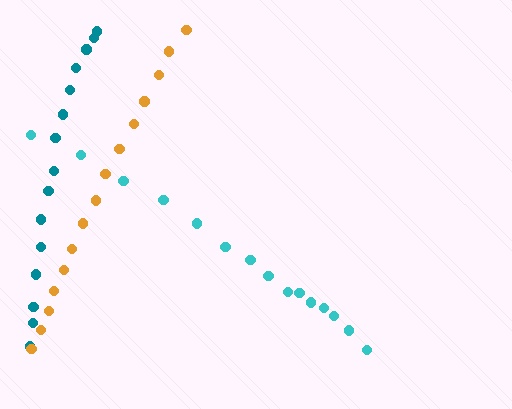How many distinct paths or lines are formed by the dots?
There are 3 distinct paths.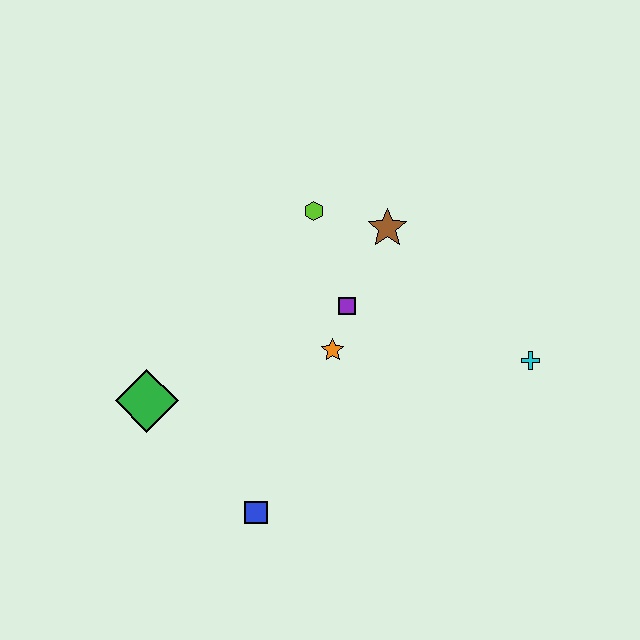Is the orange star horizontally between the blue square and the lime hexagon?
No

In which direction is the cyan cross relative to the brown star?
The cyan cross is to the right of the brown star.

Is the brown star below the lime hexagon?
Yes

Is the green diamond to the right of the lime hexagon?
No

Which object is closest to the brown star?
The lime hexagon is closest to the brown star.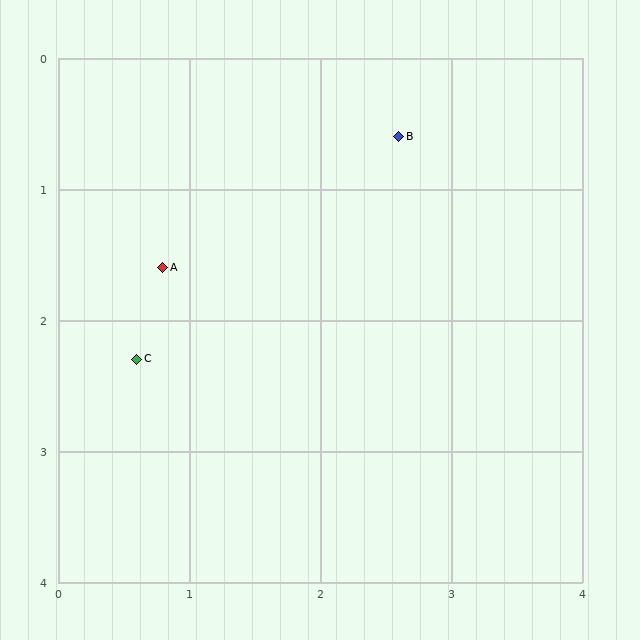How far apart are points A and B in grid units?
Points A and B are about 2.1 grid units apart.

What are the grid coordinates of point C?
Point C is at approximately (0.6, 2.3).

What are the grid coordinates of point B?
Point B is at approximately (2.6, 0.6).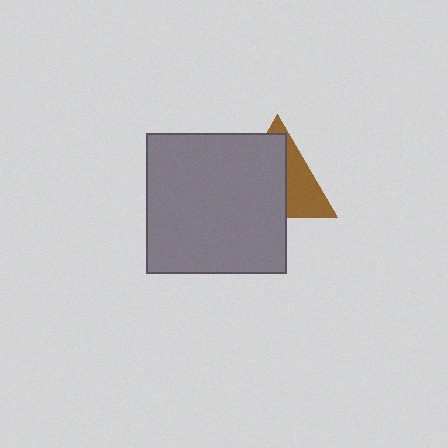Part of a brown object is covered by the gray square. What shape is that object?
It is a triangle.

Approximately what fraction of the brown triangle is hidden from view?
Roughly 61% of the brown triangle is hidden behind the gray square.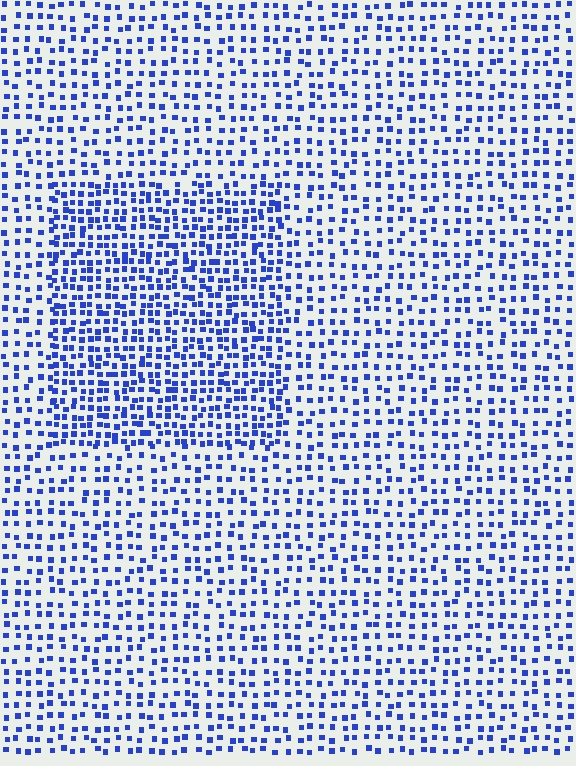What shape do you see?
I see a rectangle.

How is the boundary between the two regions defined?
The boundary is defined by a change in element density (approximately 1.7x ratio). All elements are the same color, size, and shape.